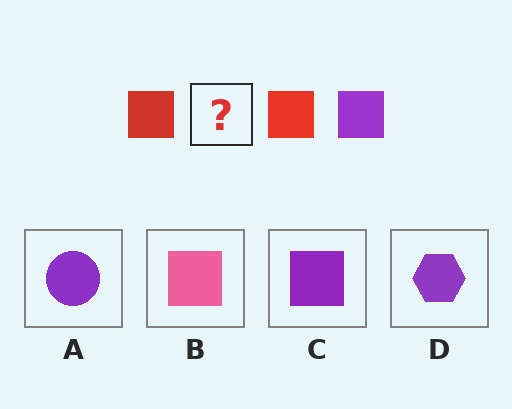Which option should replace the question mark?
Option C.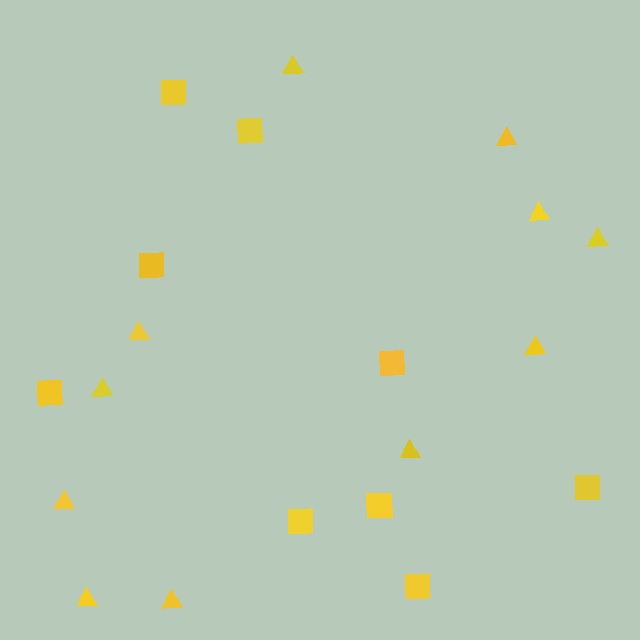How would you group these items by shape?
There are 2 groups: one group of triangles (11) and one group of squares (9).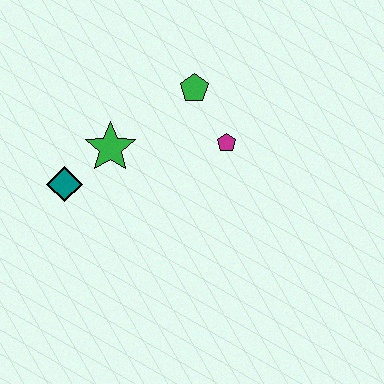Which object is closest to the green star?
The teal diamond is closest to the green star.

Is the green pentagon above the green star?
Yes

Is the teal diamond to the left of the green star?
Yes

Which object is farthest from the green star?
The magenta pentagon is farthest from the green star.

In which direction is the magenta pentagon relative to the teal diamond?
The magenta pentagon is to the right of the teal diamond.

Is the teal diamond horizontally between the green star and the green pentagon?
No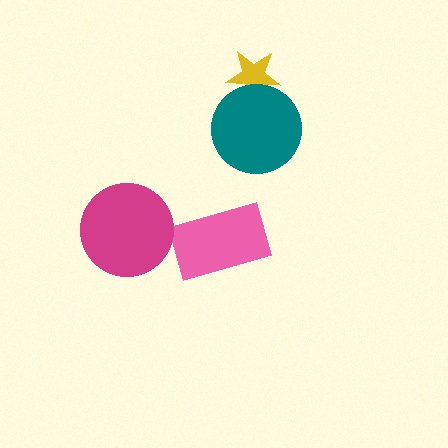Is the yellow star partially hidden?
Yes, it is partially covered by another shape.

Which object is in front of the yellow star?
The teal circle is in front of the yellow star.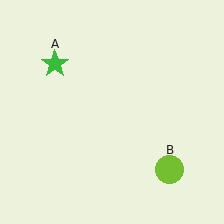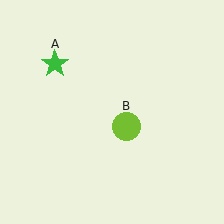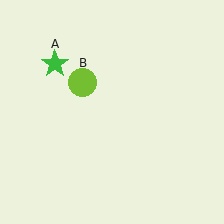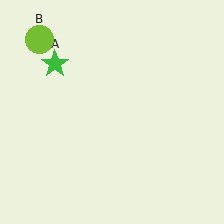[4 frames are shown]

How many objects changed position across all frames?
1 object changed position: lime circle (object B).